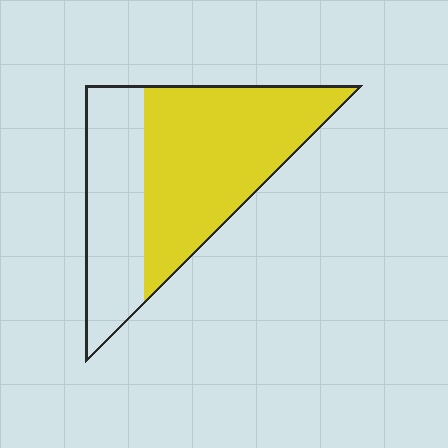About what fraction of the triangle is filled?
About five eighths (5/8).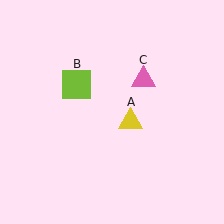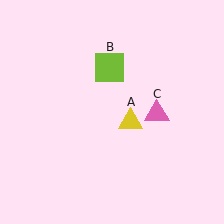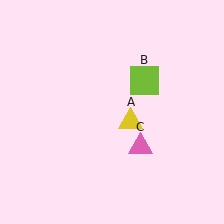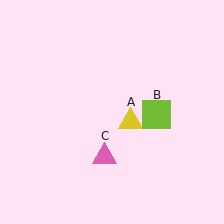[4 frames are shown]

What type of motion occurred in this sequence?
The lime square (object B), pink triangle (object C) rotated clockwise around the center of the scene.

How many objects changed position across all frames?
2 objects changed position: lime square (object B), pink triangle (object C).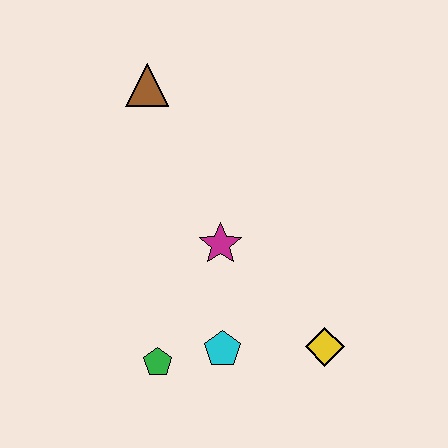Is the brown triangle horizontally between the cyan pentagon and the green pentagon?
No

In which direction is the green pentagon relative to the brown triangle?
The green pentagon is below the brown triangle.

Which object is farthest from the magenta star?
The brown triangle is farthest from the magenta star.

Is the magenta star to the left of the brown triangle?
No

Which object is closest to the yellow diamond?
The cyan pentagon is closest to the yellow diamond.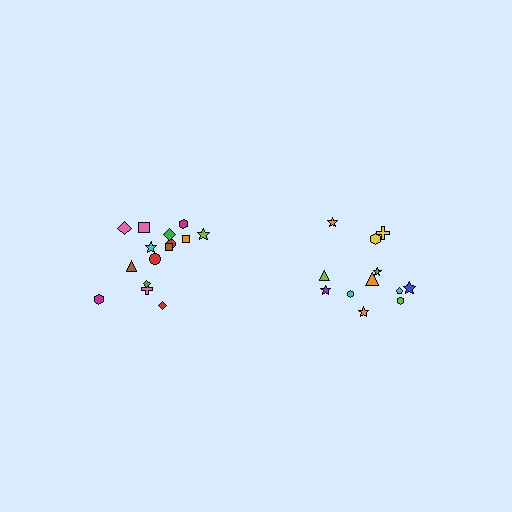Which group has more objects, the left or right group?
The left group.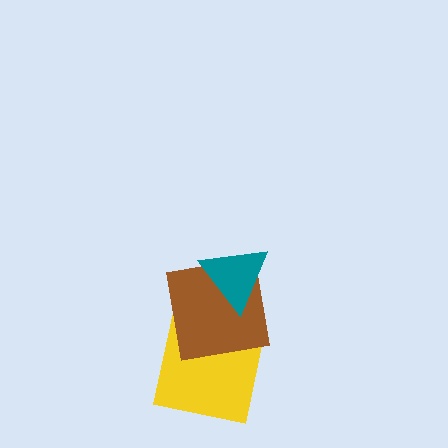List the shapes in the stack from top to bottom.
From top to bottom: the teal triangle, the brown square, the yellow square.